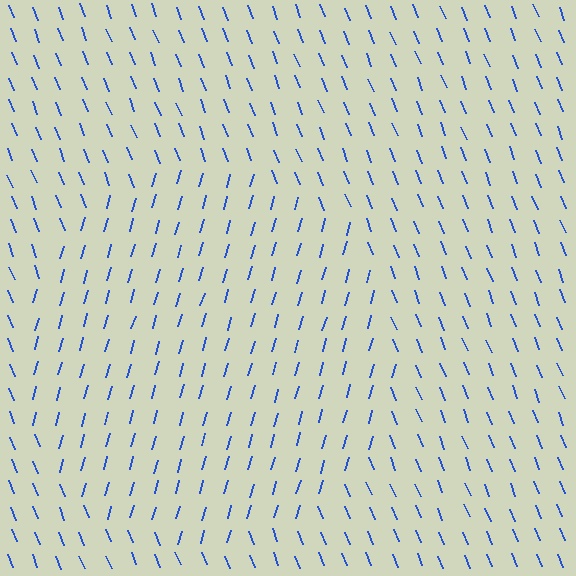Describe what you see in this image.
The image is filled with small blue line segments. A circle region in the image has lines oriented differently from the surrounding lines, creating a visible texture boundary.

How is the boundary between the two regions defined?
The boundary is defined purely by a change in line orientation (approximately 38 degrees difference). All lines are the same color and thickness.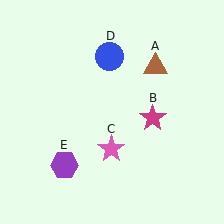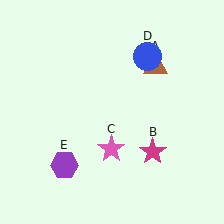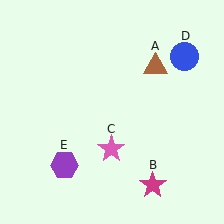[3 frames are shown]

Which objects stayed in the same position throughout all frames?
Brown triangle (object A) and pink star (object C) and purple hexagon (object E) remained stationary.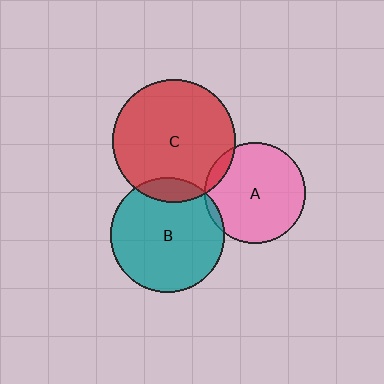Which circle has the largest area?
Circle C (red).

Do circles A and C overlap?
Yes.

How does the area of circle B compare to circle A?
Approximately 1.3 times.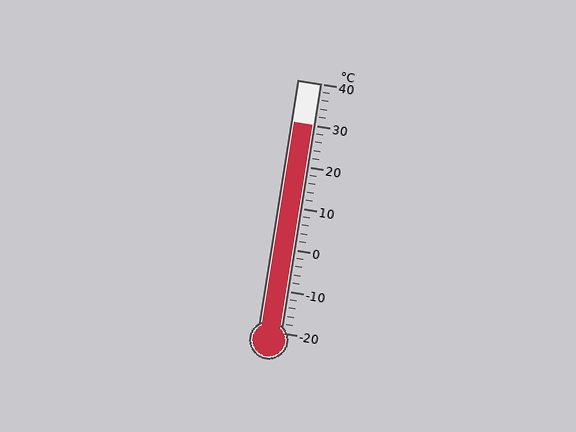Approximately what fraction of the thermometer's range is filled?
The thermometer is filled to approximately 85% of its range.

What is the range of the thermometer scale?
The thermometer scale ranges from -20°C to 40°C.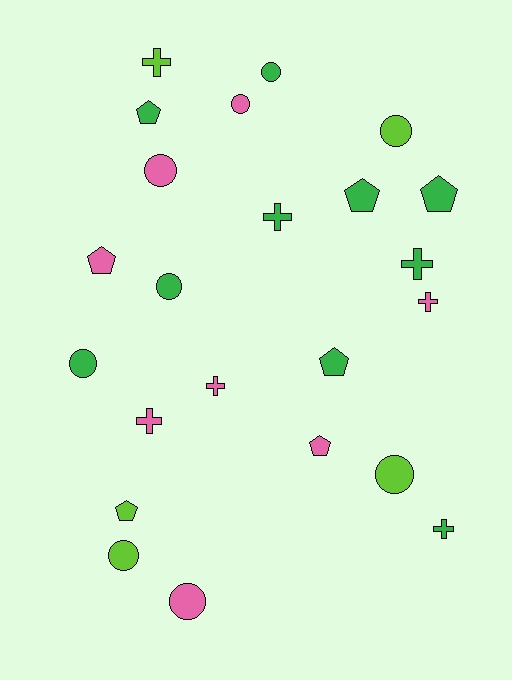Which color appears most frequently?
Green, with 10 objects.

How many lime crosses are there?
There is 1 lime cross.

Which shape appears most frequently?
Circle, with 9 objects.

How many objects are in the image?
There are 23 objects.